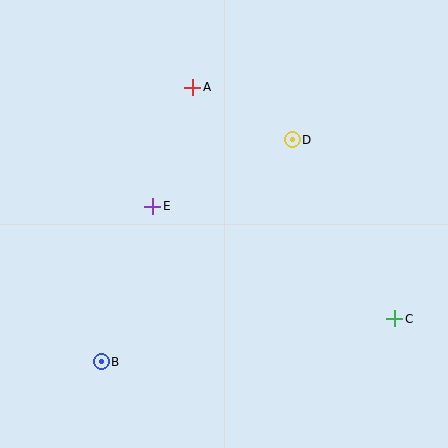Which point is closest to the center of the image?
Point E at (153, 206) is closest to the center.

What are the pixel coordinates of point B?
Point B is at (101, 362).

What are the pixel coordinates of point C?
Point C is at (395, 319).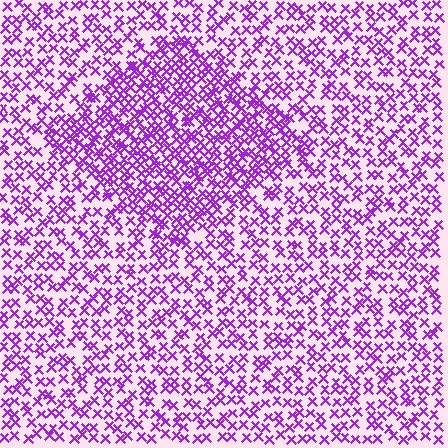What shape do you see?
I see a diamond.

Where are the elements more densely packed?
The elements are more densely packed inside the diamond boundary.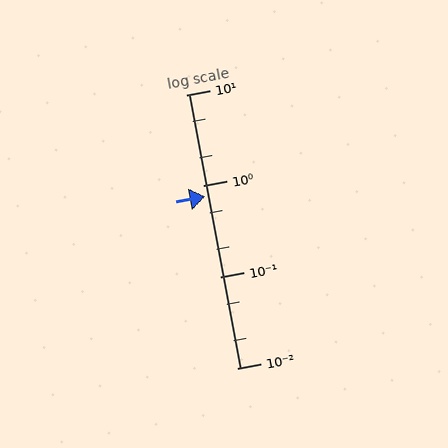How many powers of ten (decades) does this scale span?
The scale spans 3 decades, from 0.01 to 10.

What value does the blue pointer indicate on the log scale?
The pointer indicates approximately 0.77.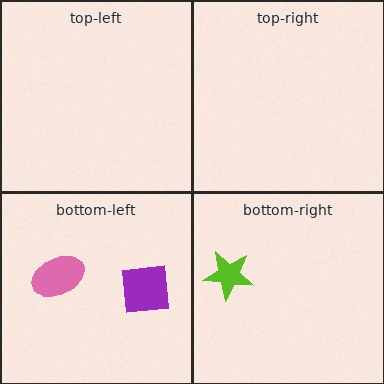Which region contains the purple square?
The bottom-left region.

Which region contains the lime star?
The bottom-right region.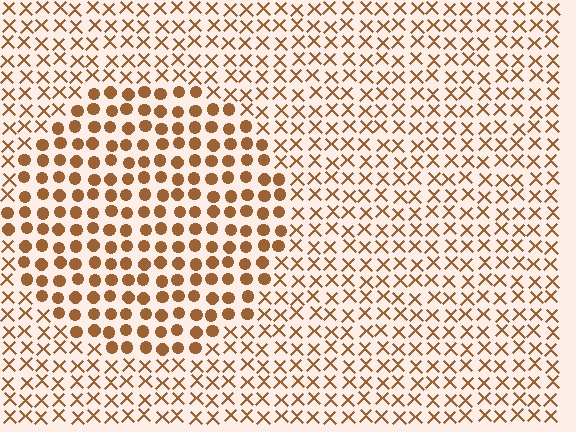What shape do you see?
I see a circle.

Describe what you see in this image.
The image is filled with small brown elements arranged in a uniform grid. A circle-shaped region contains circles, while the surrounding area contains X marks. The boundary is defined purely by the change in element shape.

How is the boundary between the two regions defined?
The boundary is defined by a change in element shape: circles inside vs. X marks outside. All elements share the same color and spacing.